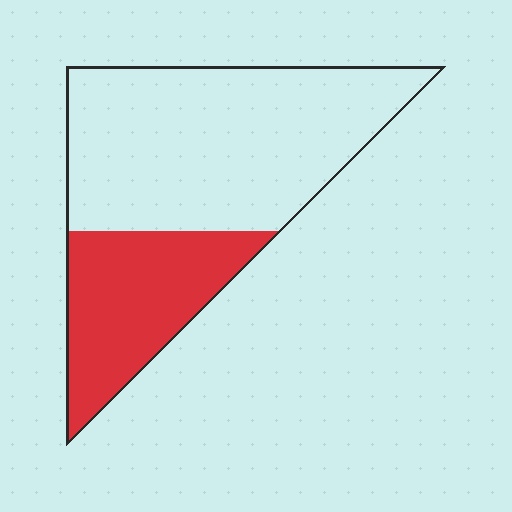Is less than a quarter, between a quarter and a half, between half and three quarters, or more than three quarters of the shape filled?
Between a quarter and a half.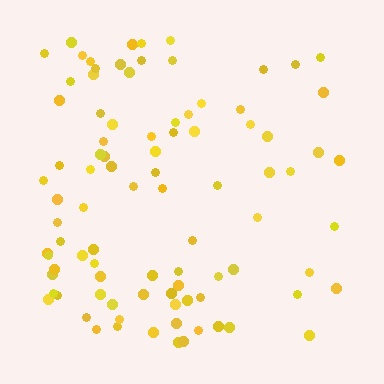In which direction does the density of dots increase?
From right to left, with the left side densest.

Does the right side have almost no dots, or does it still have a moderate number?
Still a moderate number, just noticeably fewer than the left.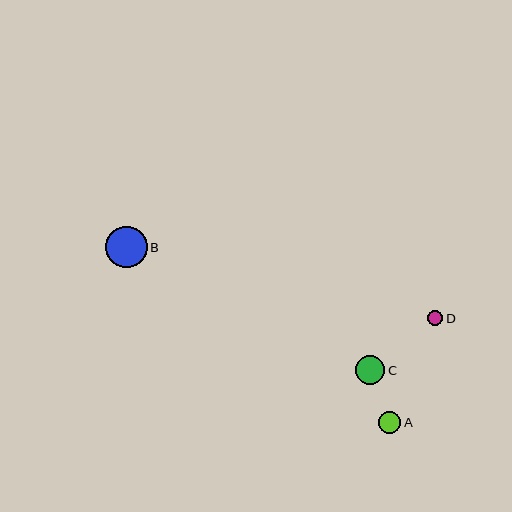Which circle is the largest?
Circle B is the largest with a size of approximately 41 pixels.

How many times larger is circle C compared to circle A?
Circle C is approximately 1.3 times the size of circle A.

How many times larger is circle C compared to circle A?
Circle C is approximately 1.3 times the size of circle A.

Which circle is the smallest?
Circle D is the smallest with a size of approximately 16 pixels.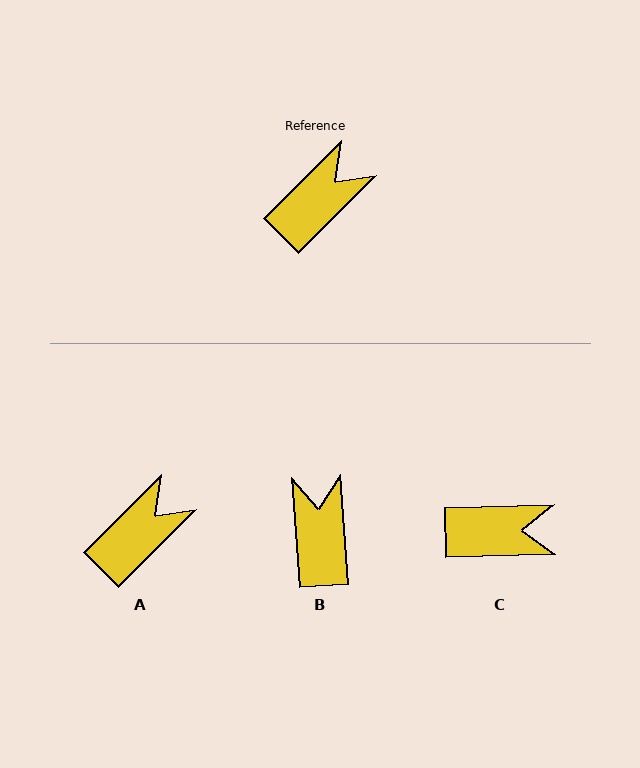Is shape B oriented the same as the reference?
No, it is off by about 49 degrees.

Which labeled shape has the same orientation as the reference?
A.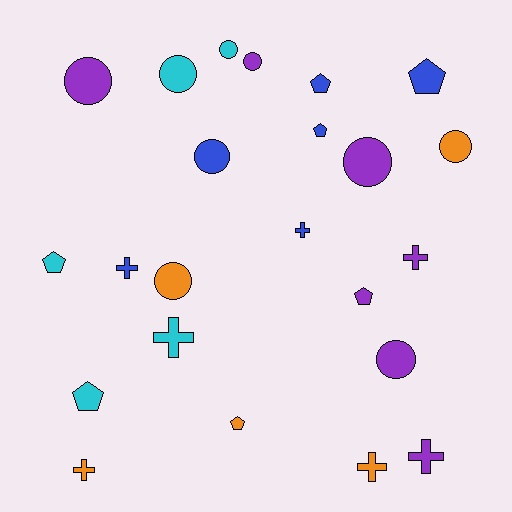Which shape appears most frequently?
Circle, with 9 objects.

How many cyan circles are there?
There are 2 cyan circles.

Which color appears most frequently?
Purple, with 7 objects.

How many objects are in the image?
There are 23 objects.